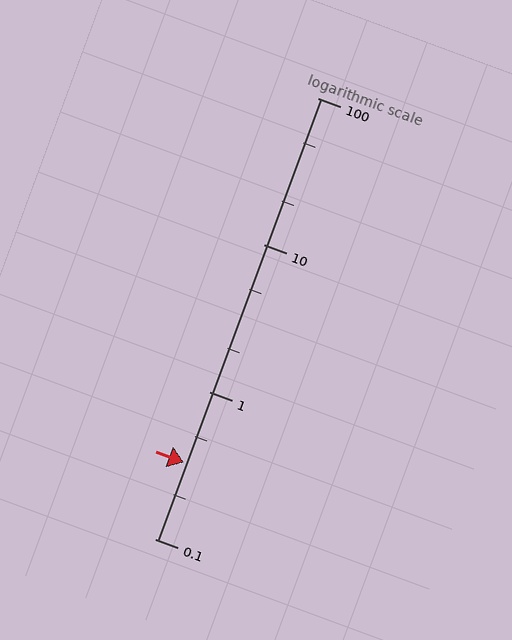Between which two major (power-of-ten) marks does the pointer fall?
The pointer is between 0.1 and 1.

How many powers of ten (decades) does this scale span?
The scale spans 3 decades, from 0.1 to 100.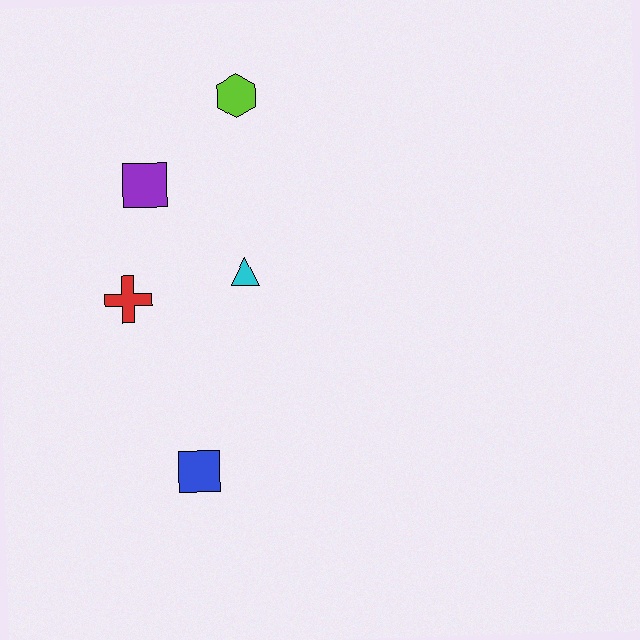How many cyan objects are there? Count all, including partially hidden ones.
There is 1 cyan object.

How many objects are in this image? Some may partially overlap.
There are 5 objects.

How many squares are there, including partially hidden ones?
There are 2 squares.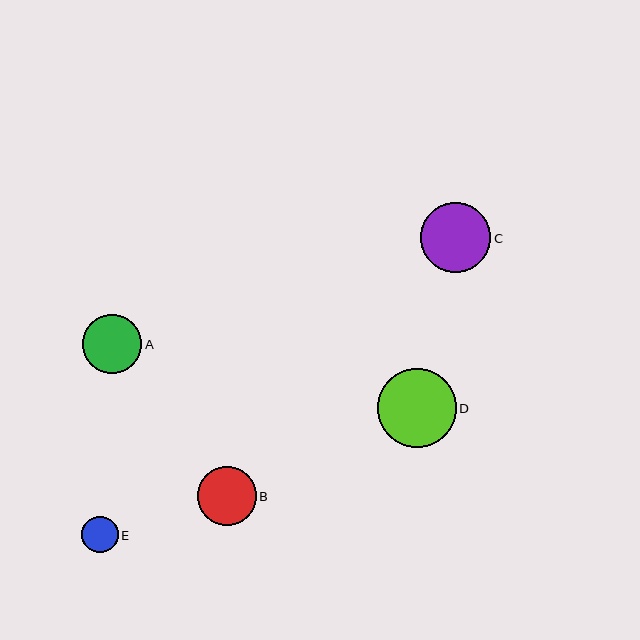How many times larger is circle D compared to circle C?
Circle D is approximately 1.1 times the size of circle C.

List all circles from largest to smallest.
From largest to smallest: D, C, A, B, E.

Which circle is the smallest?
Circle E is the smallest with a size of approximately 36 pixels.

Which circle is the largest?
Circle D is the largest with a size of approximately 79 pixels.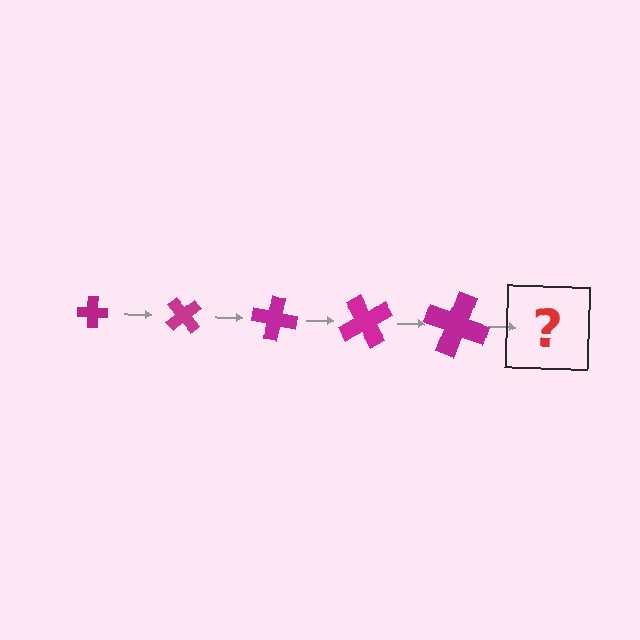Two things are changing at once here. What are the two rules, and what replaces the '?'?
The two rules are that the cross grows larger each step and it rotates 50 degrees each step. The '?' should be a cross, larger than the previous one and rotated 250 degrees from the start.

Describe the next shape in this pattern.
It should be a cross, larger than the previous one and rotated 250 degrees from the start.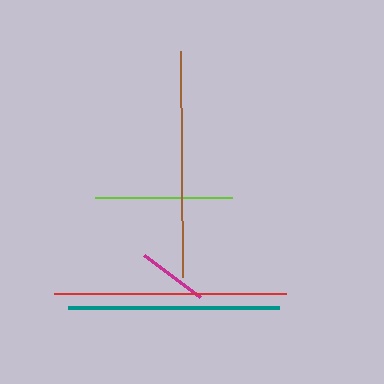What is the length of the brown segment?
The brown segment is approximately 226 pixels long.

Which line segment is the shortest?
The magenta line is the shortest at approximately 70 pixels.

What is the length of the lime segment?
The lime segment is approximately 136 pixels long.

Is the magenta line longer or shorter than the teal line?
The teal line is longer than the magenta line.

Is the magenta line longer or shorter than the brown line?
The brown line is longer than the magenta line.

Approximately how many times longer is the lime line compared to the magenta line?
The lime line is approximately 1.9 times the length of the magenta line.